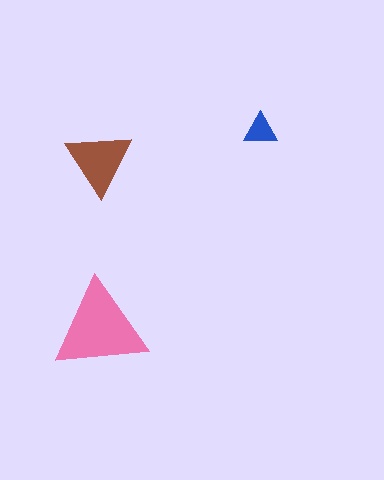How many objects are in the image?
There are 3 objects in the image.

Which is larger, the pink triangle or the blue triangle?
The pink one.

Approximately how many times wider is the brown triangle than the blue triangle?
About 2 times wider.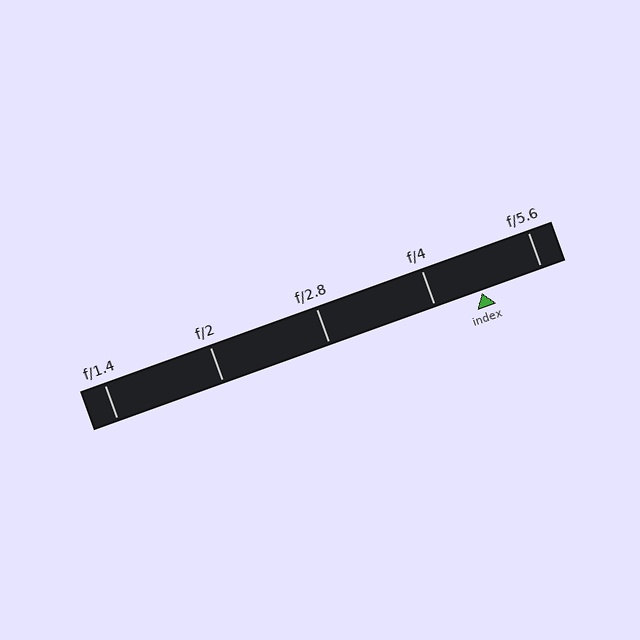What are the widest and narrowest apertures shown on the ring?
The widest aperture shown is f/1.4 and the narrowest is f/5.6.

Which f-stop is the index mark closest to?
The index mark is closest to f/4.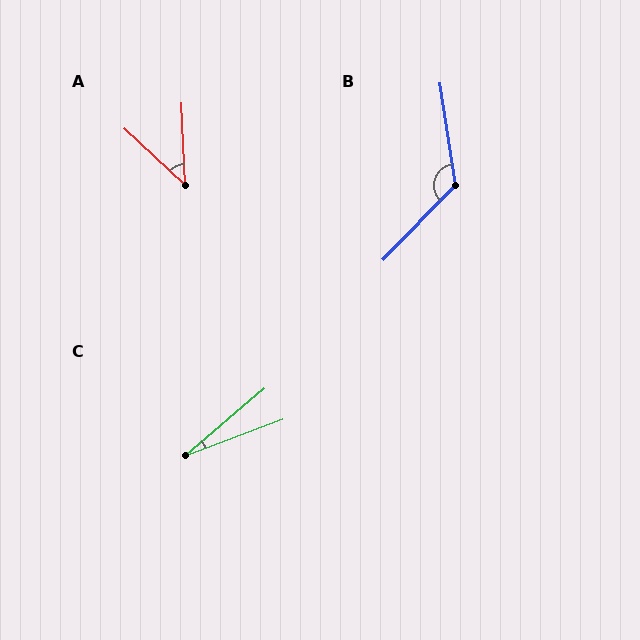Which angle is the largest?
B, at approximately 127 degrees.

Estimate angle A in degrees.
Approximately 44 degrees.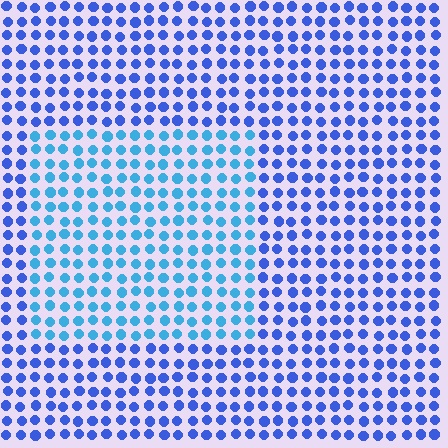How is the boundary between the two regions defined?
The boundary is defined purely by a slight shift in hue (about 30 degrees). Spacing, size, and orientation are identical on both sides.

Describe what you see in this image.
The image is filled with small blue elements in a uniform arrangement. A rectangle-shaped region is visible where the elements are tinted to a slightly different hue, forming a subtle color boundary.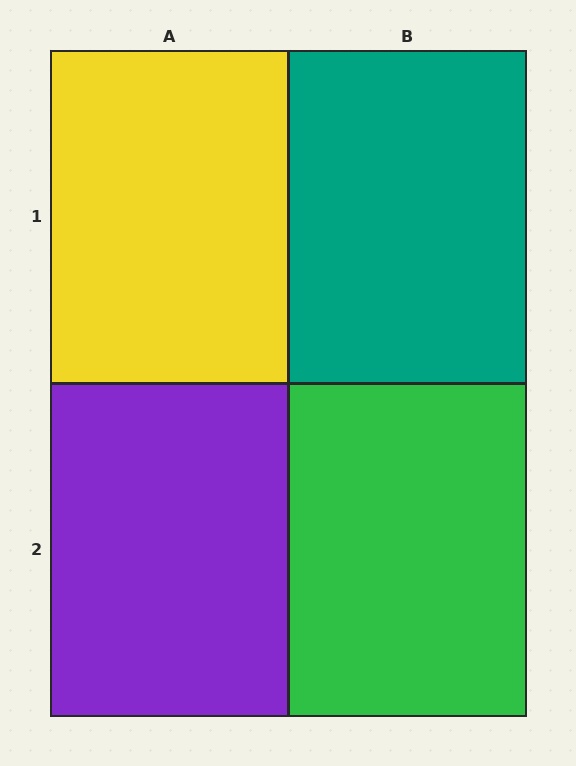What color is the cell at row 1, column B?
Teal.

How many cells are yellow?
1 cell is yellow.